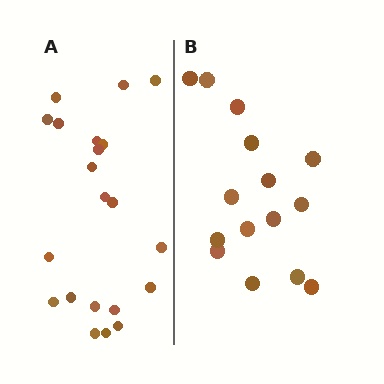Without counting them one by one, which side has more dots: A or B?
Region A (the left region) has more dots.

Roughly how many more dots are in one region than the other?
Region A has about 6 more dots than region B.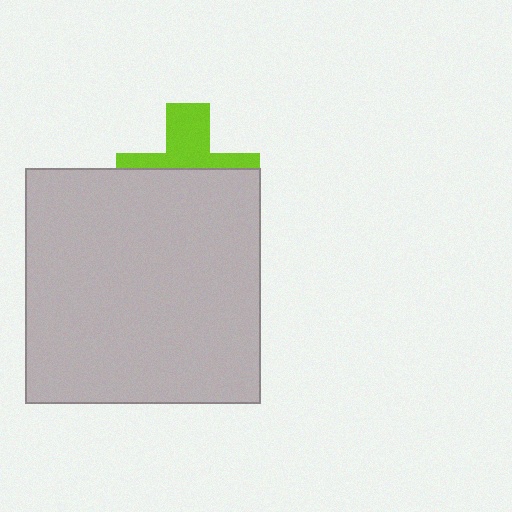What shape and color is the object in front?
The object in front is a light gray square.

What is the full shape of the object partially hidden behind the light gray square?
The partially hidden object is a lime cross.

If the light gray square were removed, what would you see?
You would see the complete lime cross.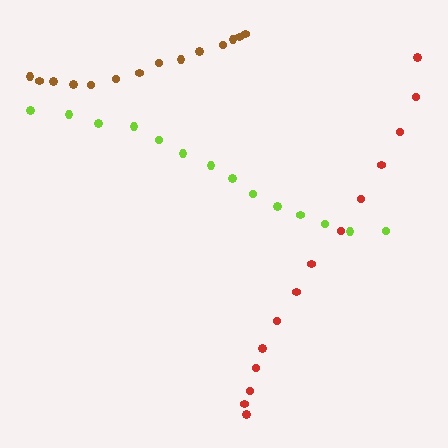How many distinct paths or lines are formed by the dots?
There are 3 distinct paths.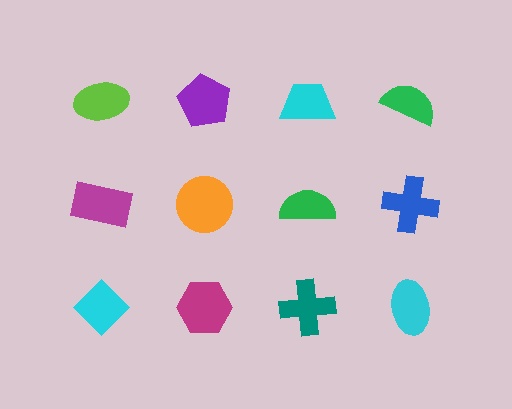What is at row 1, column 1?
A lime ellipse.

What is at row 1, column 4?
A green semicircle.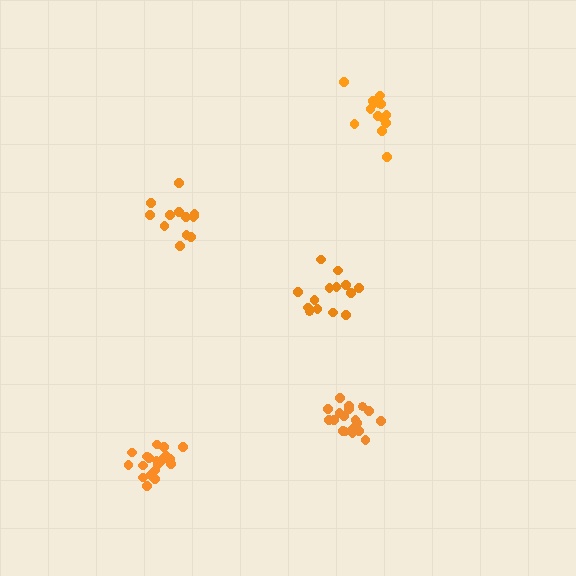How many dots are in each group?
Group 1: 19 dots, Group 2: 19 dots, Group 3: 14 dots, Group 4: 13 dots, Group 5: 14 dots (79 total).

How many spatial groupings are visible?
There are 5 spatial groupings.